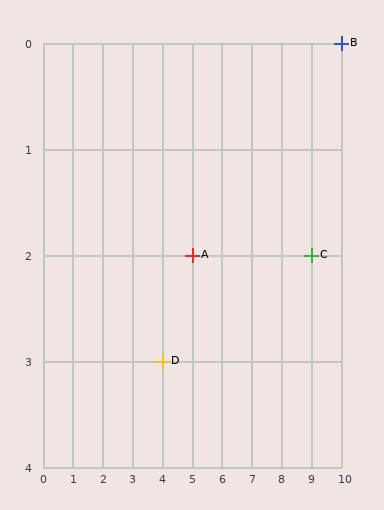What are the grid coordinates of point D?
Point D is at grid coordinates (4, 3).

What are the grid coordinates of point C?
Point C is at grid coordinates (9, 2).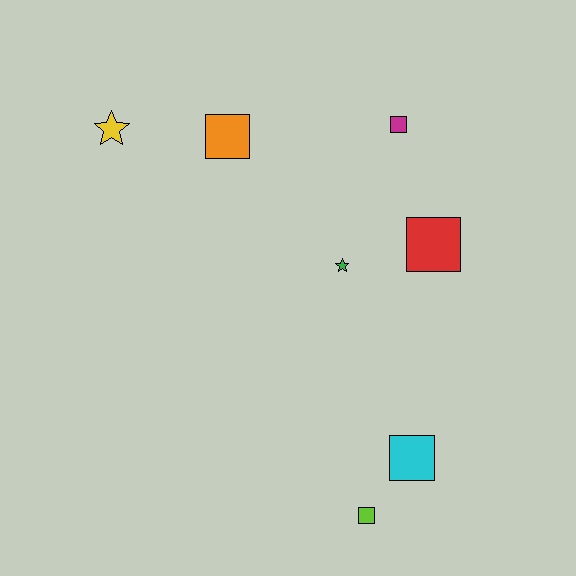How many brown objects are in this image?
There are no brown objects.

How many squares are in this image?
There are 5 squares.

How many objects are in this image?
There are 7 objects.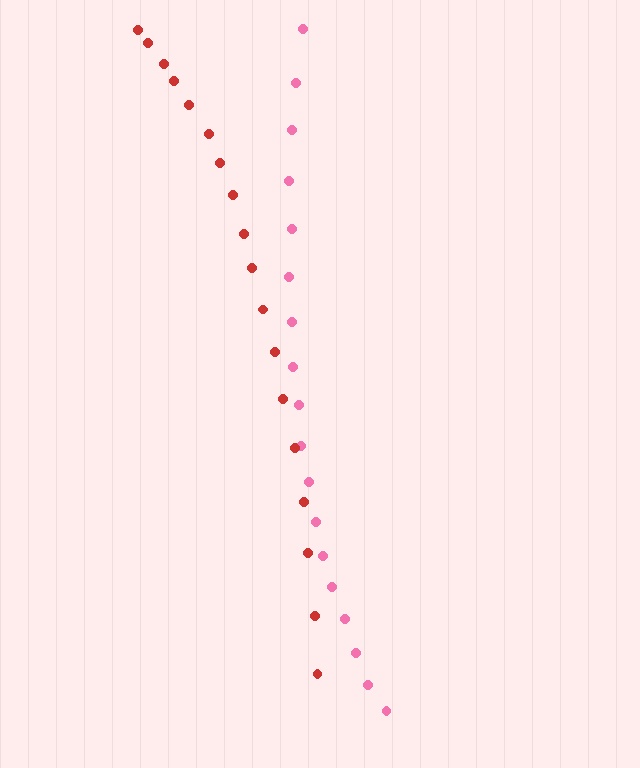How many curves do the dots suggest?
There are 2 distinct paths.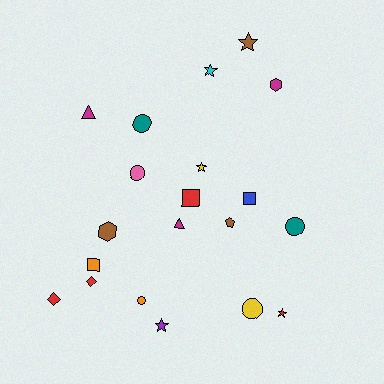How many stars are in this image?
There are 5 stars.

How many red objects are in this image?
There are 4 red objects.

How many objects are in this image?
There are 20 objects.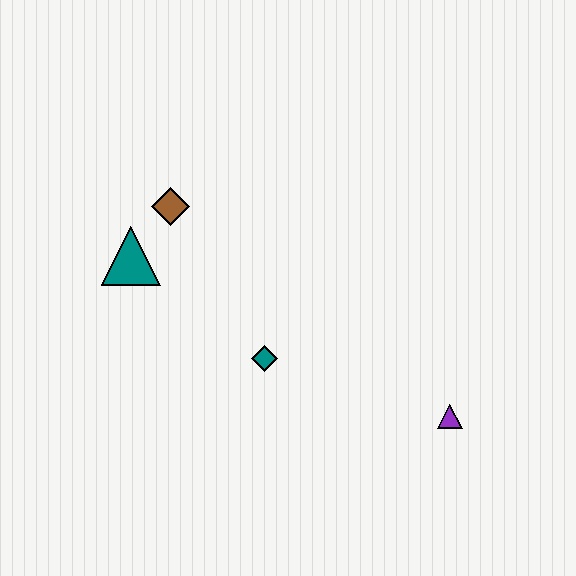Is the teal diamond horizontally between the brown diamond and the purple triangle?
Yes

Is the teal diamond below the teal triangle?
Yes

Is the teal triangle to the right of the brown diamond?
No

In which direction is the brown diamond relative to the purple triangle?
The brown diamond is to the left of the purple triangle.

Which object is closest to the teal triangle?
The brown diamond is closest to the teal triangle.